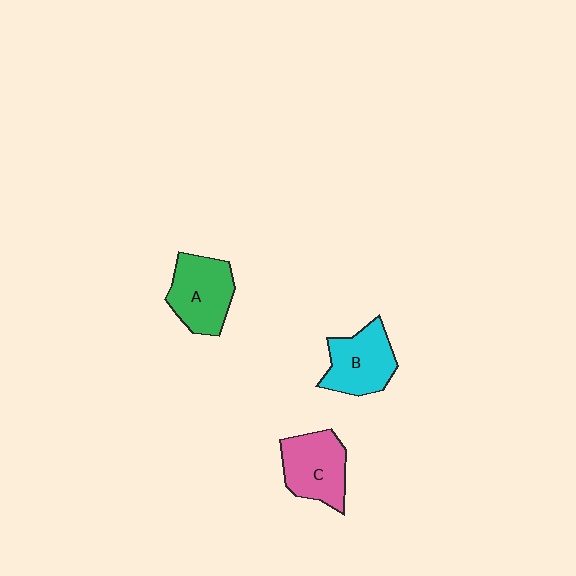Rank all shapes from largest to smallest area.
From largest to smallest: A (green), C (pink), B (cyan).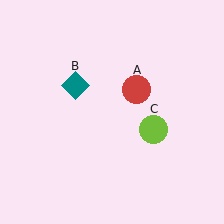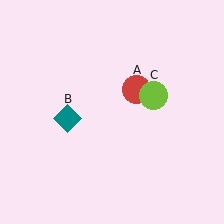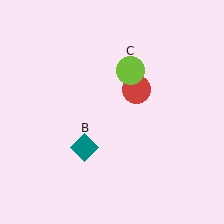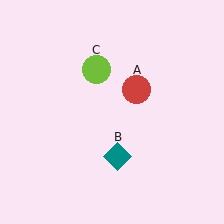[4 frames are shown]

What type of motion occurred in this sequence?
The teal diamond (object B), lime circle (object C) rotated counterclockwise around the center of the scene.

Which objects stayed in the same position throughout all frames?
Red circle (object A) remained stationary.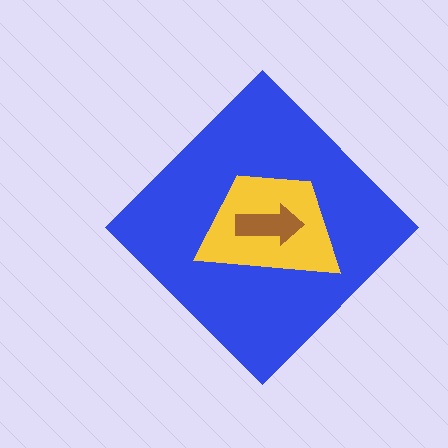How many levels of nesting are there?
3.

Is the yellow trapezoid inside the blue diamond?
Yes.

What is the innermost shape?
The brown arrow.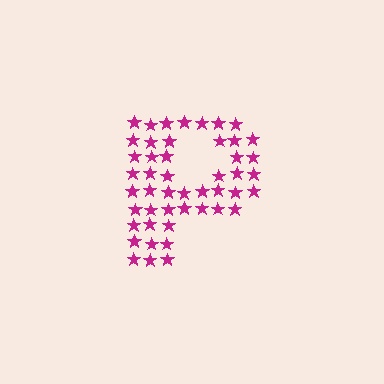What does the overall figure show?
The overall figure shows the letter P.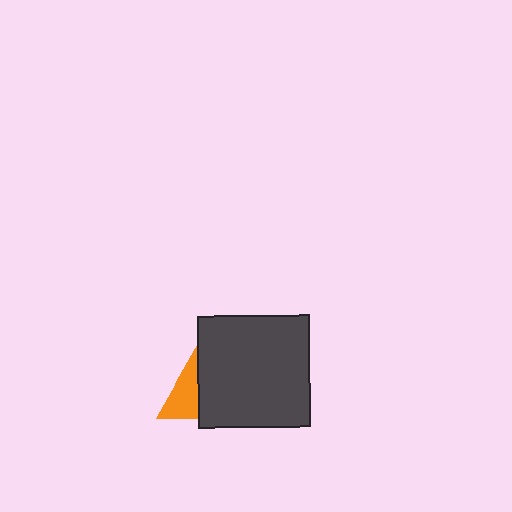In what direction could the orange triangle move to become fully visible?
The orange triangle could move left. That would shift it out from behind the dark gray square entirely.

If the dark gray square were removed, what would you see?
You would see the complete orange triangle.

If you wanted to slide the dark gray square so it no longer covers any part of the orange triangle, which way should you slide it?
Slide it right — that is the most direct way to separate the two shapes.